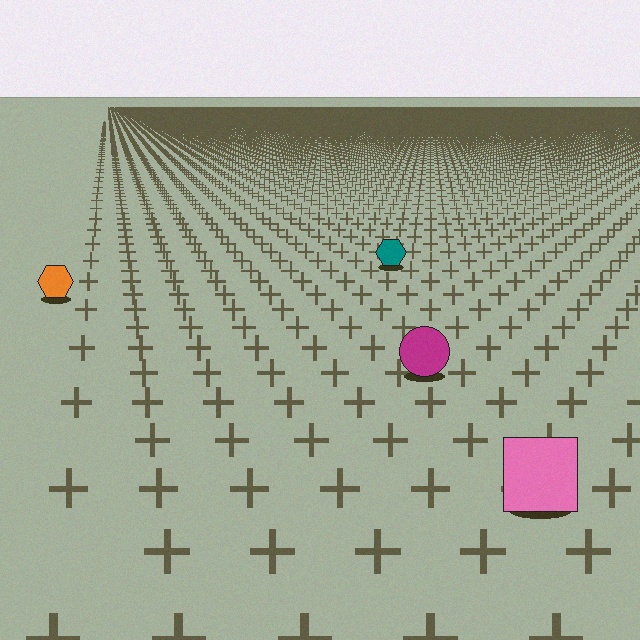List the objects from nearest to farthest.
From nearest to farthest: the pink square, the magenta circle, the orange hexagon, the teal hexagon.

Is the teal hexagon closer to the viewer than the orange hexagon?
No. The orange hexagon is closer — you can tell from the texture gradient: the ground texture is coarser near it.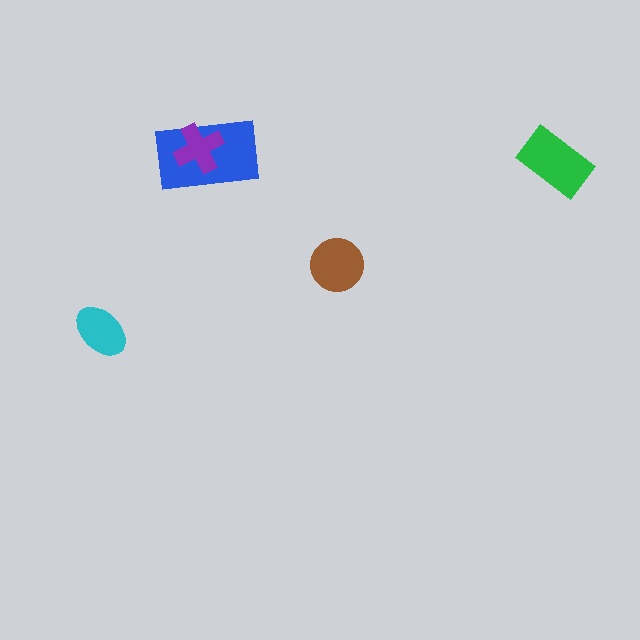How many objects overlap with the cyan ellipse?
0 objects overlap with the cyan ellipse.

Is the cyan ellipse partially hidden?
No, no other shape covers it.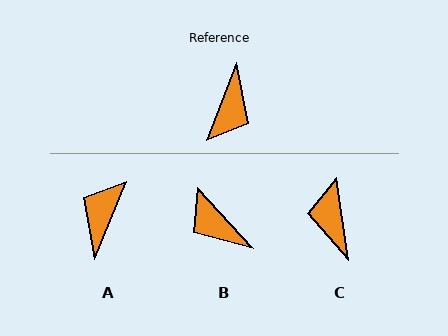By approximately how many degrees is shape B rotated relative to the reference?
Approximately 116 degrees clockwise.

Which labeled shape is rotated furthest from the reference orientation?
A, about 179 degrees away.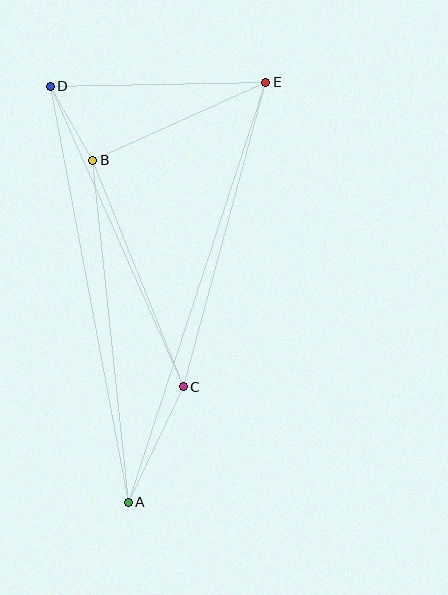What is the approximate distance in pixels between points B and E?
The distance between B and E is approximately 190 pixels.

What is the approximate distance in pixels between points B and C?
The distance between B and C is approximately 244 pixels.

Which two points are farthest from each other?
Points A and E are farthest from each other.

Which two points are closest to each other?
Points B and D are closest to each other.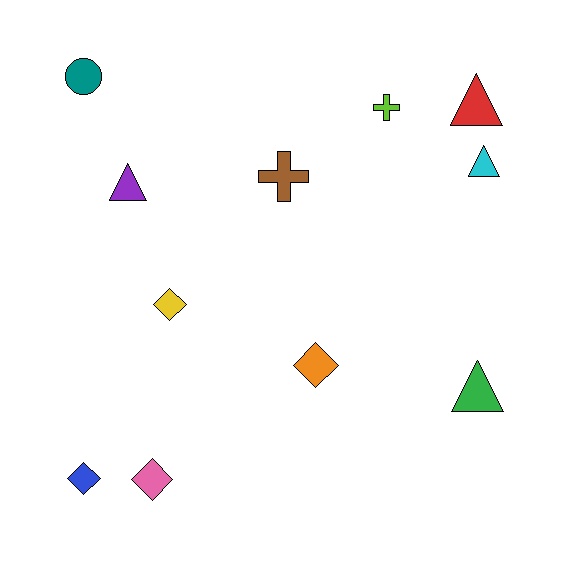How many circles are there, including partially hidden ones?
There is 1 circle.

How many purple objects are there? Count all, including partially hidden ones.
There is 1 purple object.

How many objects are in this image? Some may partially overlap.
There are 11 objects.